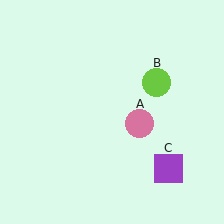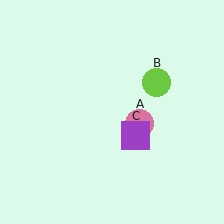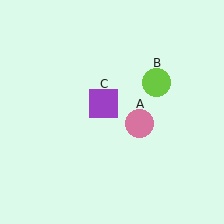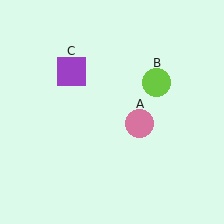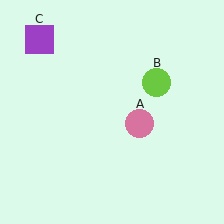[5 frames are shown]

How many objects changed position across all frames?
1 object changed position: purple square (object C).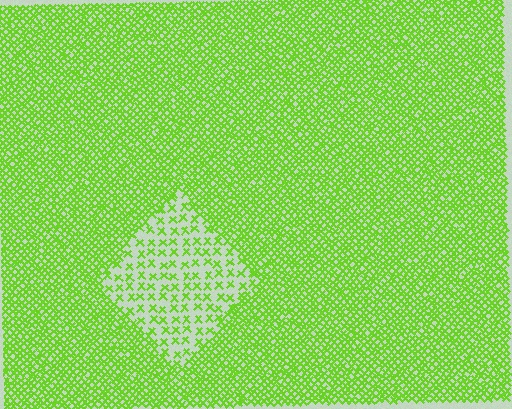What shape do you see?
I see a diamond.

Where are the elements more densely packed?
The elements are more densely packed outside the diamond boundary.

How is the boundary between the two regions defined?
The boundary is defined by a change in element density (approximately 2.7x ratio). All elements are the same color, size, and shape.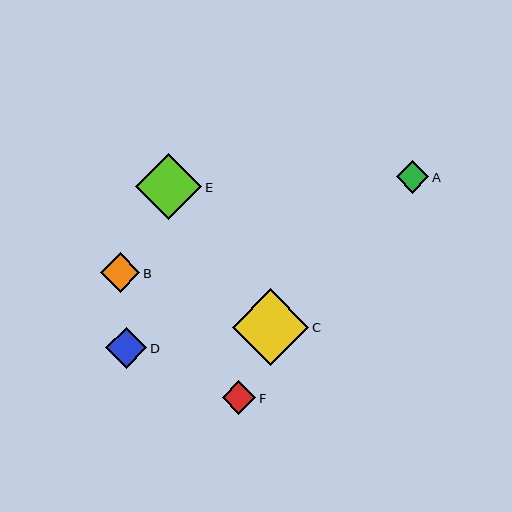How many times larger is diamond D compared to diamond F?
Diamond D is approximately 1.2 times the size of diamond F.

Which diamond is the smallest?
Diamond A is the smallest with a size of approximately 33 pixels.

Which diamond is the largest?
Diamond C is the largest with a size of approximately 76 pixels.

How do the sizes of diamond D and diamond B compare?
Diamond D and diamond B are approximately the same size.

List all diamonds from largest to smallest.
From largest to smallest: C, E, D, B, F, A.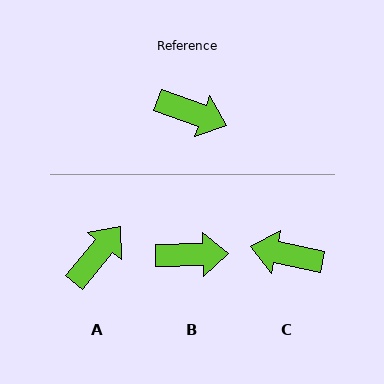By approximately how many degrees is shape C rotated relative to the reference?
Approximately 172 degrees clockwise.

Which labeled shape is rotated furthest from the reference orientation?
C, about 172 degrees away.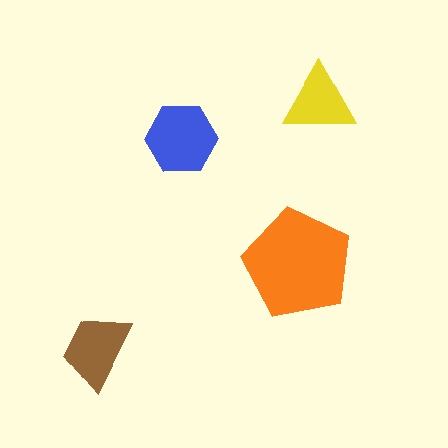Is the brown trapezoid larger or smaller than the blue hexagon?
Smaller.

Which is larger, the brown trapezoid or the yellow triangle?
The brown trapezoid.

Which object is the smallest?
The yellow triangle.